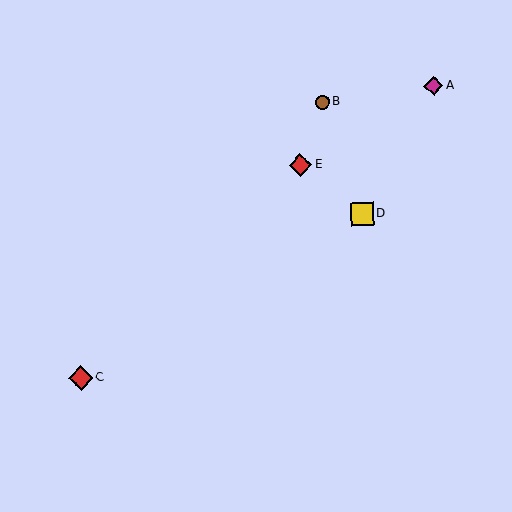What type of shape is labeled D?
Shape D is a yellow square.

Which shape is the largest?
The red diamond (labeled C) is the largest.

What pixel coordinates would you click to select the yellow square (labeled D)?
Click at (362, 214) to select the yellow square D.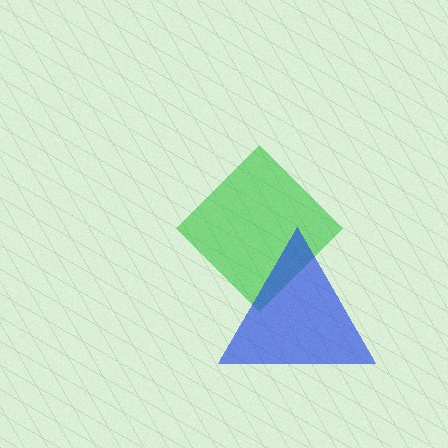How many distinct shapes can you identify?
There are 2 distinct shapes: a green diamond, a blue triangle.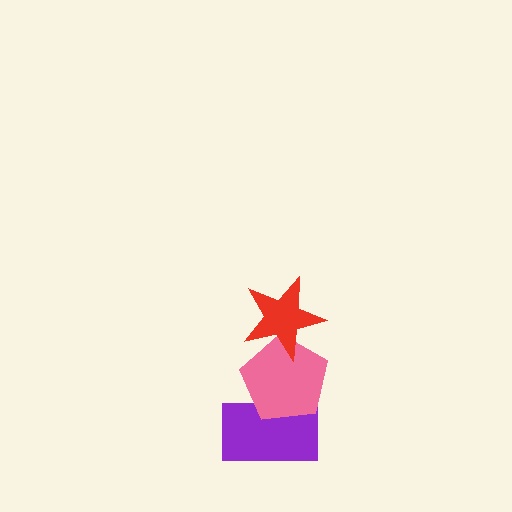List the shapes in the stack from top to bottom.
From top to bottom: the red star, the pink pentagon, the purple rectangle.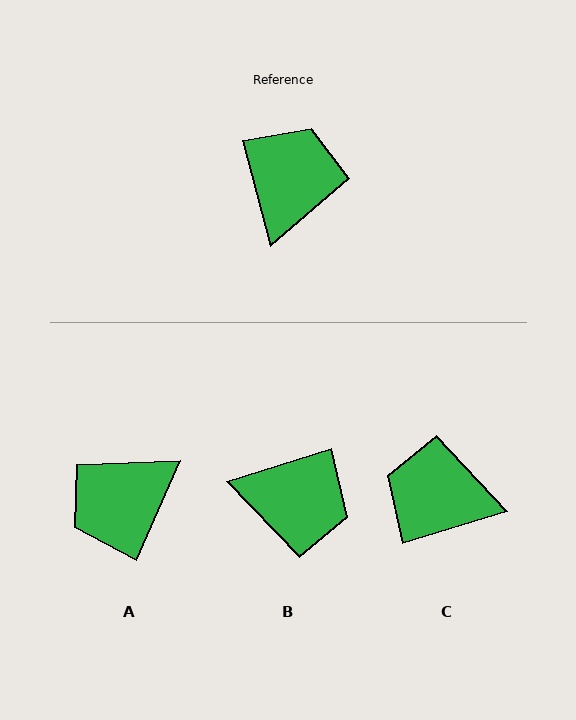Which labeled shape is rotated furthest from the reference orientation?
A, about 142 degrees away.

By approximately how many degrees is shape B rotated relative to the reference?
Approximately 87 degrees clockwise.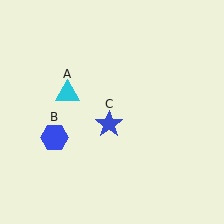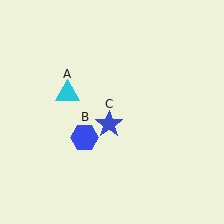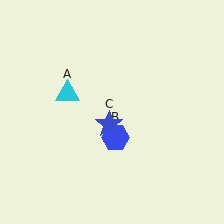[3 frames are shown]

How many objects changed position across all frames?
1 object changed position: blue hexagon (object B).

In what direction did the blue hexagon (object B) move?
The blue hexagon (object B) moved right.